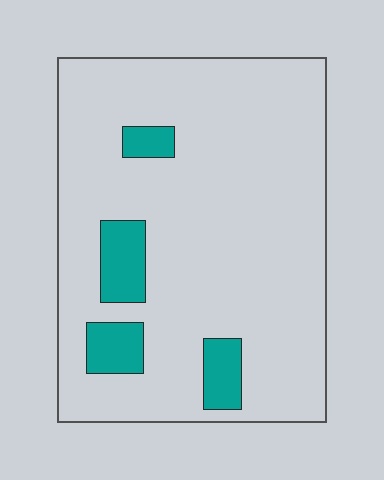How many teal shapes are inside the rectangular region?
4.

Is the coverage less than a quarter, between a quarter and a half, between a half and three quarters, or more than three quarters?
Less than a quarter.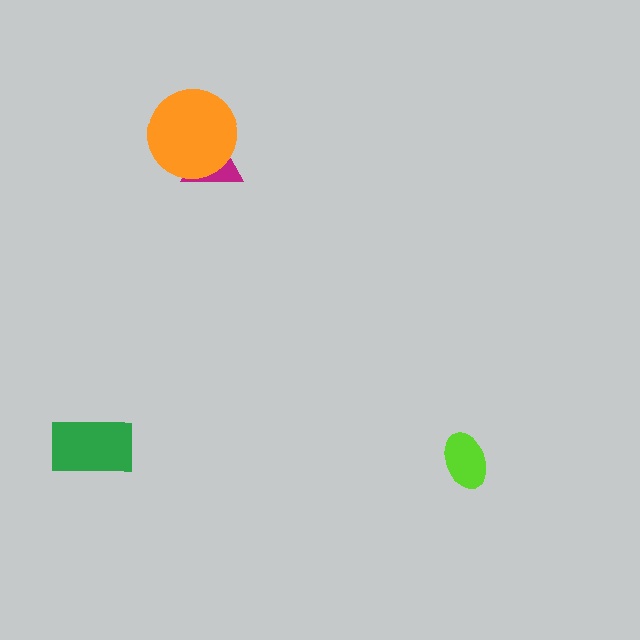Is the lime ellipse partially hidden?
No, no other shape covers it.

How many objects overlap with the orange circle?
1 object overlaps with the orange circle.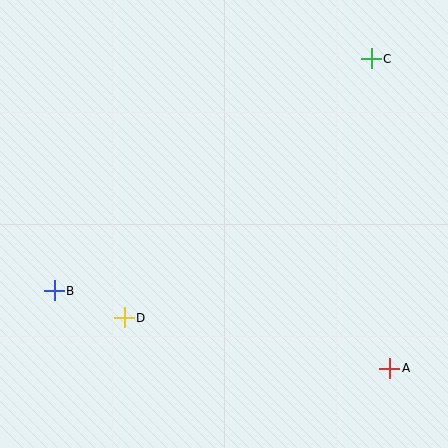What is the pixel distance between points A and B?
The distance between A and B is 344 pixels.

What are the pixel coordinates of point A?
Point A is at (390, 368).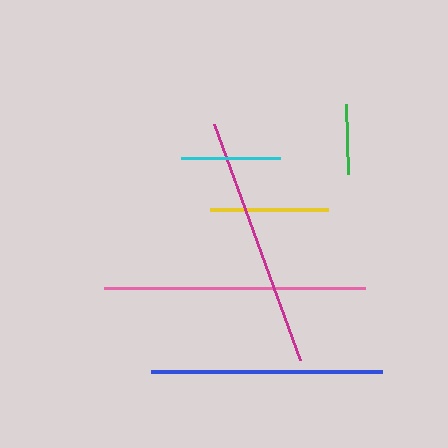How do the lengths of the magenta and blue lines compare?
The magenta and blue lines are approximately the same length.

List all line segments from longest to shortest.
From longest to shortest: pink, magenta, blue, yellow, cyan, green.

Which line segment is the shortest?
The green line is the shortest at approximately 69 pixels.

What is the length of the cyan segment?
The cyan segment is approximately 100 pixels long.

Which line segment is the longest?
The pink line is the longest at approximately 261 pixels.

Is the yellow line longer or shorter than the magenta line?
The magenta line is longer than the yellow line.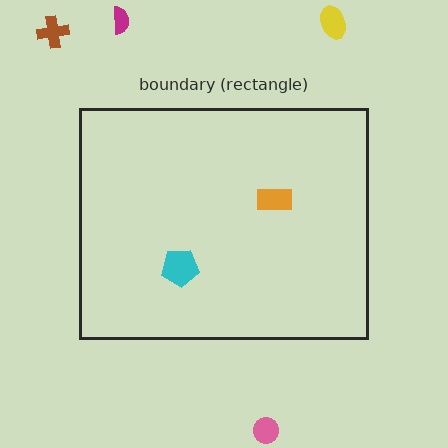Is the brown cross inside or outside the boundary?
Outside.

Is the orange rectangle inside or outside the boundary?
Inside.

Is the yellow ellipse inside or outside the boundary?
Outside.